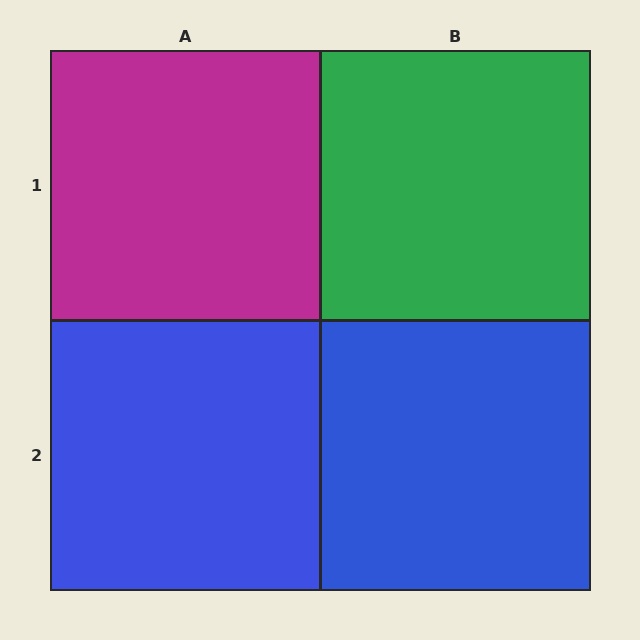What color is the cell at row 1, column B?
Green.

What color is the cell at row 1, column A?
Magenta.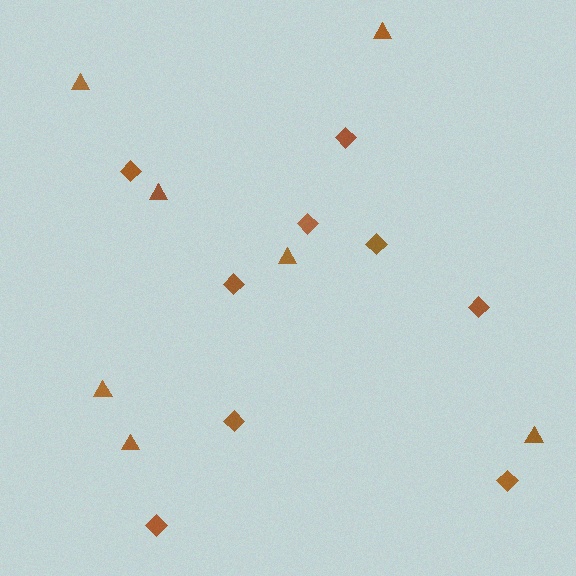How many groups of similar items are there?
There are 2 groups: one group of diamonds (9) and one group of triangles (7).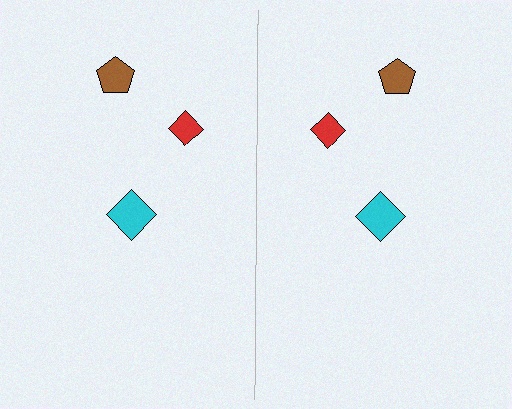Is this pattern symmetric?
Yes, this pattern has bilateral (reflection) symmetry.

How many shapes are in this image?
There are 6 shapes in this image.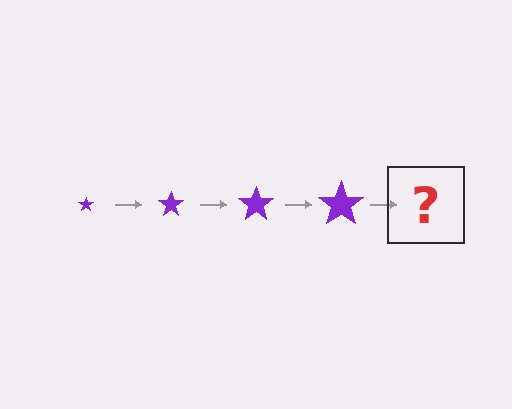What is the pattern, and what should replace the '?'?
The pattern is that the star gets progressively larger each step. The '?' should be a purple star, larger than the previous one.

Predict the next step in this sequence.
The next step is a purple star, larger than the previous one.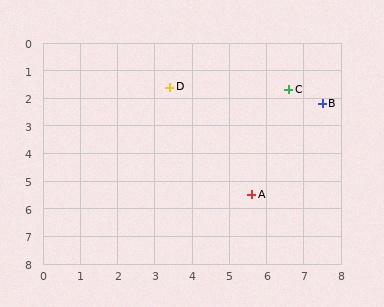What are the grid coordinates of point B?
Point B is at approximately (7.5, 2.2).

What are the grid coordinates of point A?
Point A is at approximately (5.6, 5.5).